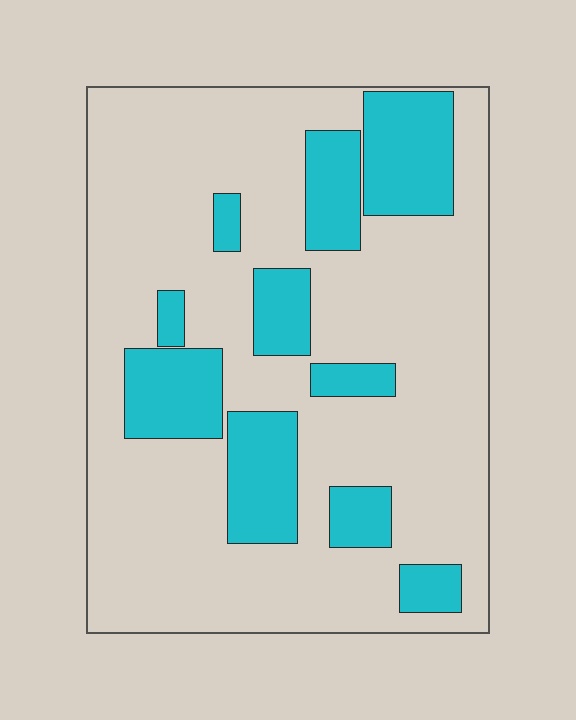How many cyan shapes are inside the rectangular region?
10.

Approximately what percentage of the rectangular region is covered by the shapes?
Approximately 25%.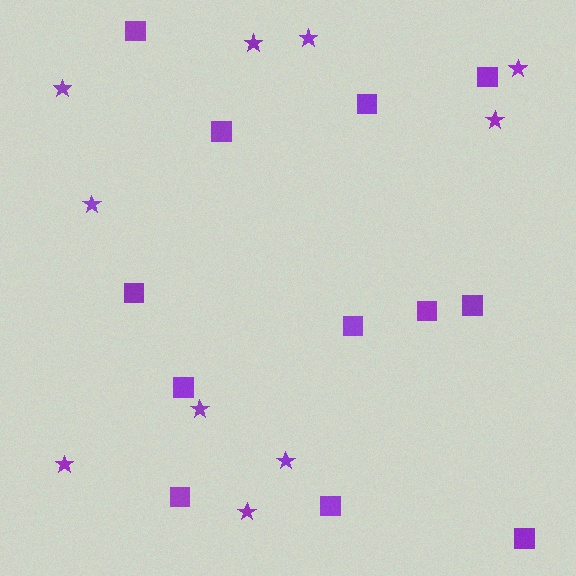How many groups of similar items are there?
There are 2 groups: one group of squares (12) and one group of stars (10).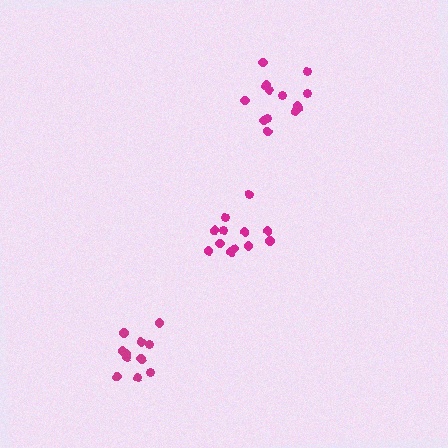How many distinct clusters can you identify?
There are 3 distinct clusters.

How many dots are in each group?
Group 1: 12 dots, Group 2: 14 dots, Group 3: 11 dots (37 total).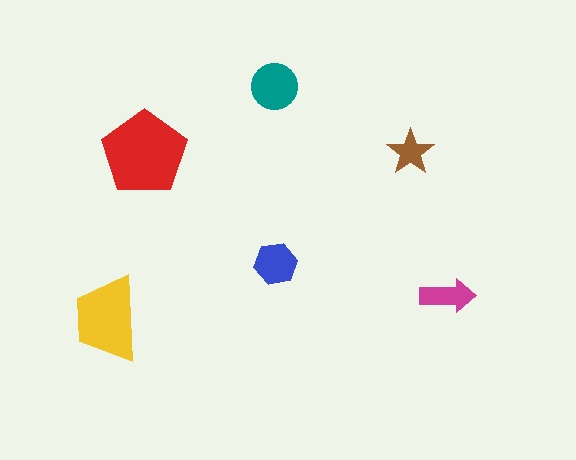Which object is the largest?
The red pentagon.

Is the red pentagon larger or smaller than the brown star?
Larger.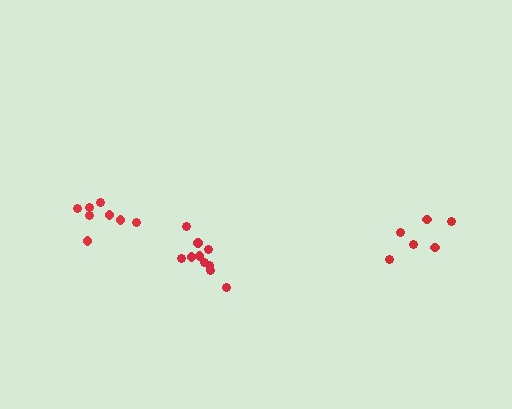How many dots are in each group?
Group 1: 6 dots, Group 2: 10 dots, Group 3: 8 dots (24 total).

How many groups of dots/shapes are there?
There are 3 groups.